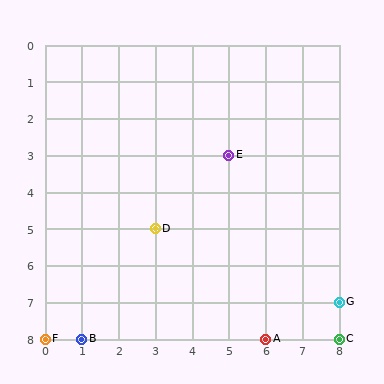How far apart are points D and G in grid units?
Points D and G are 5 columns and 2 rows apart (about 5.4 grid units diagonally).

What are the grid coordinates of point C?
Point C is at grid coordinates (8, 8).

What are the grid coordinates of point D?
Point D is at grid coordinates (3, 5).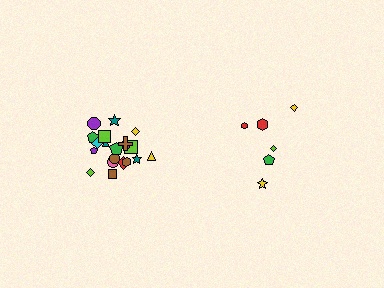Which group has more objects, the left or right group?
The left group.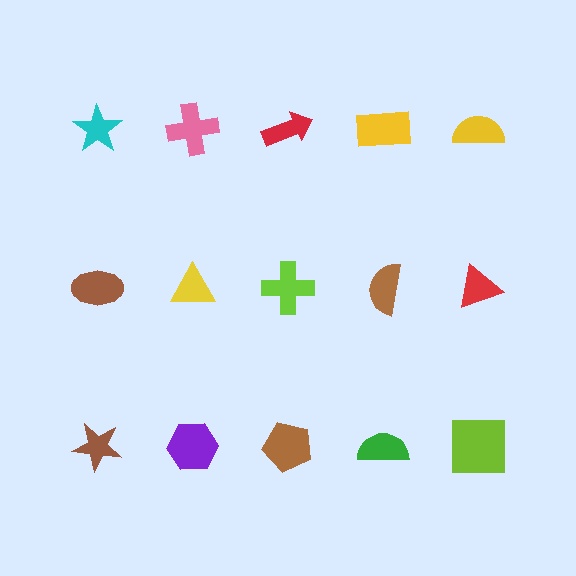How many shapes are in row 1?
5 shapes.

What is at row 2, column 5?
A red triangle.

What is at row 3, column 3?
A brown pentagon.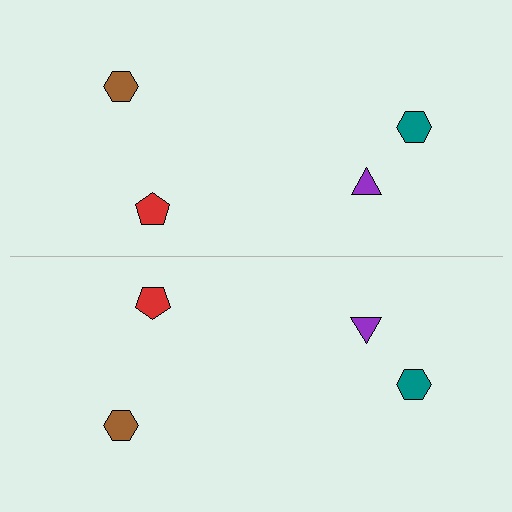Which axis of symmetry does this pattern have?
The pattern has a horizontal axis of symmetry running through the center of the image.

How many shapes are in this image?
There are 8 shapes in this image.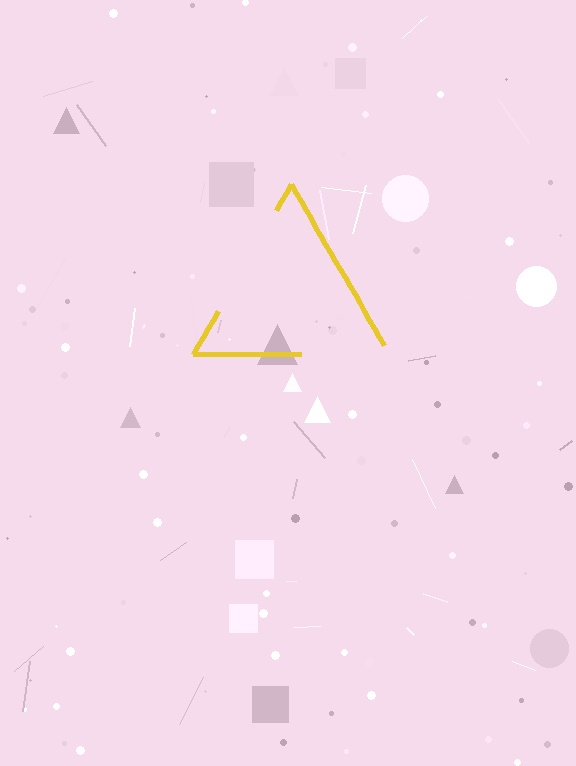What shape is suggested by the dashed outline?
The dashed outline suggests a triangle.